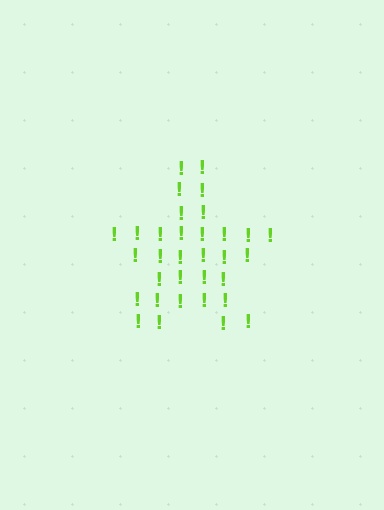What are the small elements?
The small elements are exclamation marks.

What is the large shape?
The large shape is a star.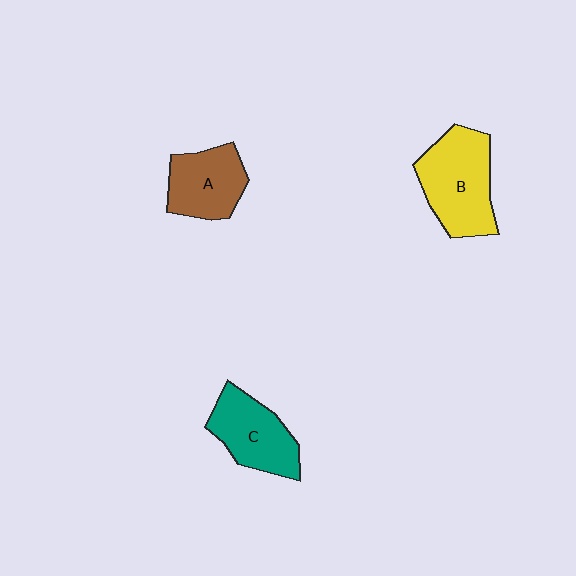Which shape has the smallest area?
Shape A (brown).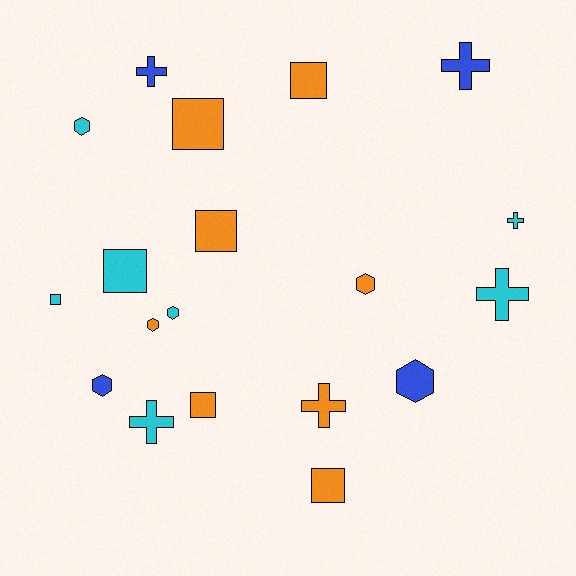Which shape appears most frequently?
Square, with 7 objects.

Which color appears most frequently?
Orange, with 8 objects.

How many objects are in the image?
There are 19 objects.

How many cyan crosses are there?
There are 3 cyan crosses.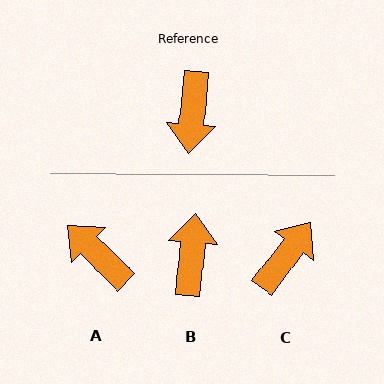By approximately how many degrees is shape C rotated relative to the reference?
Approximately 149 degrees counter-clockwise.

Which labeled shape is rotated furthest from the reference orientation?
B, about 180 degrees away.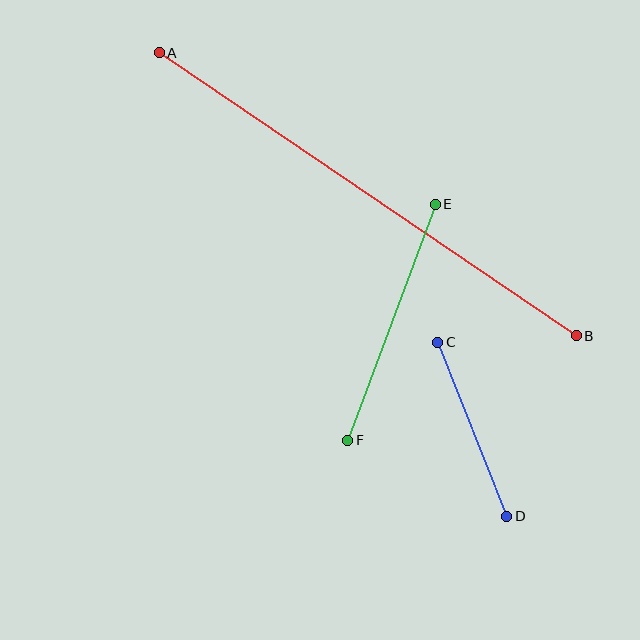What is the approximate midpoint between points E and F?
The midpoint is at approximately (392, 322) pixels.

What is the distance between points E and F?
The distance is approximately 251 pixels.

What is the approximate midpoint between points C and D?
The midpoint is at approximately (472, 429) pixels.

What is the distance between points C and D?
The distance is approximately 187 pixels.